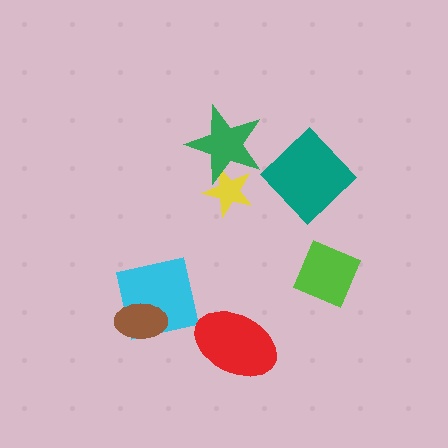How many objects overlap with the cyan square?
1 object overlaps with the cyan square.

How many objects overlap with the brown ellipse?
1 object overlaps with the brown ellipse.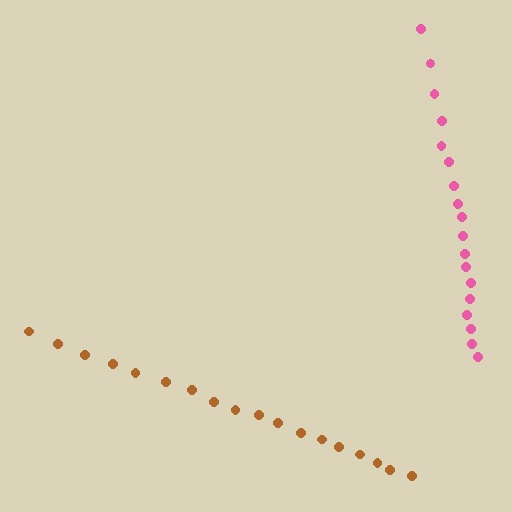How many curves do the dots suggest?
There are 2 distinct paths.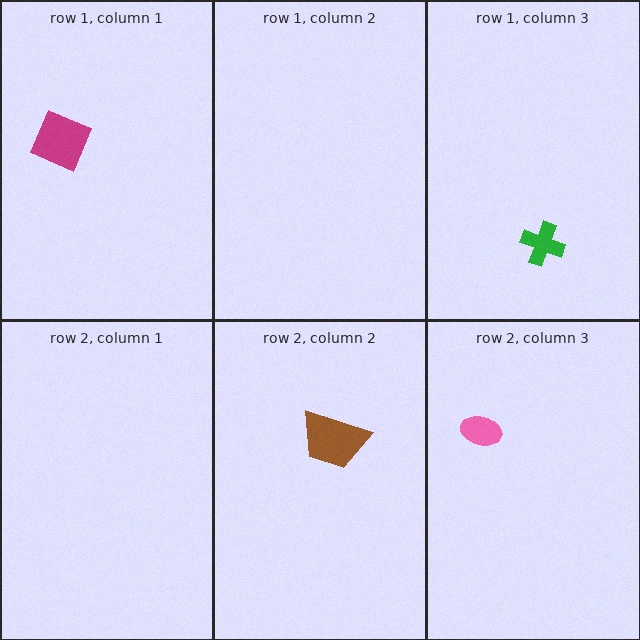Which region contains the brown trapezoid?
The row 2, column 2 region.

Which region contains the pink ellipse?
The row 2, column 3 region.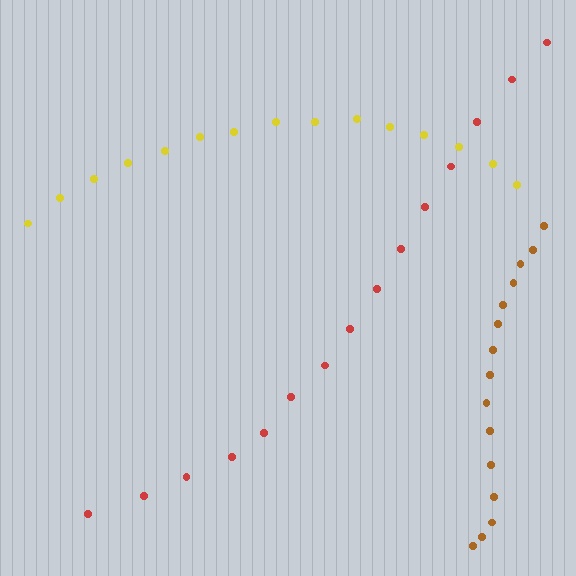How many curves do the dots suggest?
There are 3 distinct paths.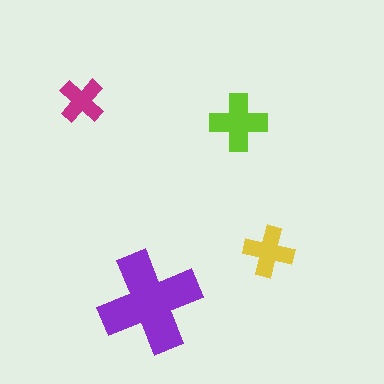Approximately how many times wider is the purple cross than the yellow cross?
About 2 times wider.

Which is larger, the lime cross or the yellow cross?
The lime one.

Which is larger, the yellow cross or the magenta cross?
The yellow one.